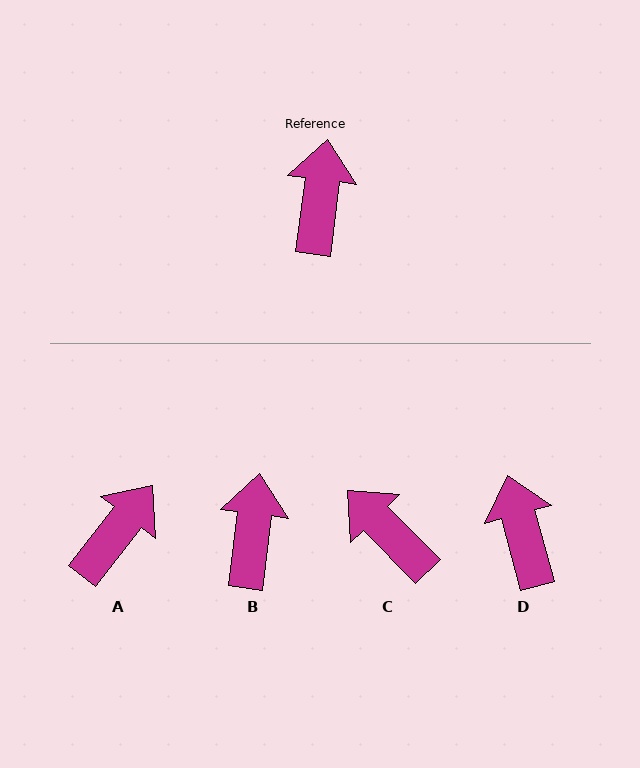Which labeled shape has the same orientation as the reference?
B.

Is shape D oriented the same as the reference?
No, it is off by about 22 degrees.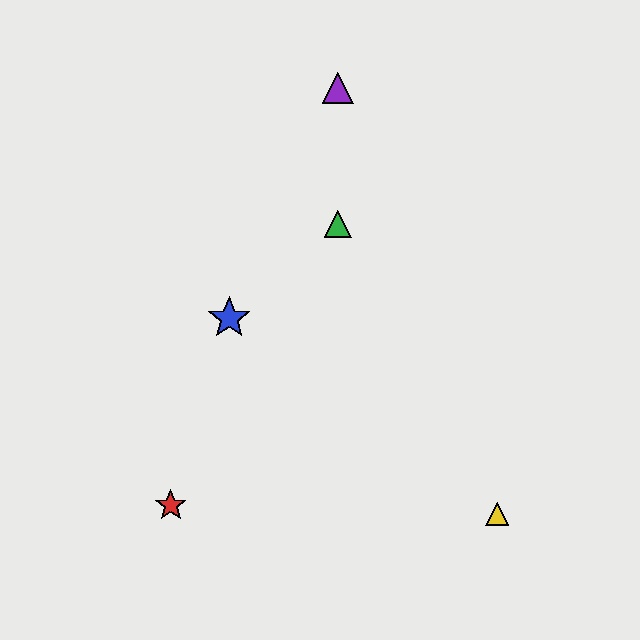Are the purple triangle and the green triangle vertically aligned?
Yes, both are at x≈338.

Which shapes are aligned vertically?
The green triangle, the purple triangle are aligned vertically.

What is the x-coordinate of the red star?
The red star is at x≈171.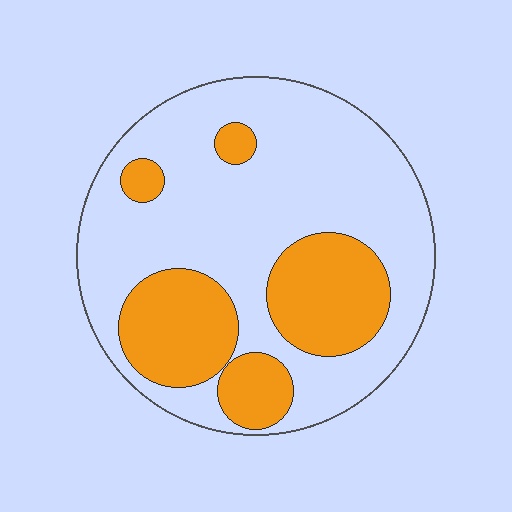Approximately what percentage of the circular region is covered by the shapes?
Approximately 30%.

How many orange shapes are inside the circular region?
5.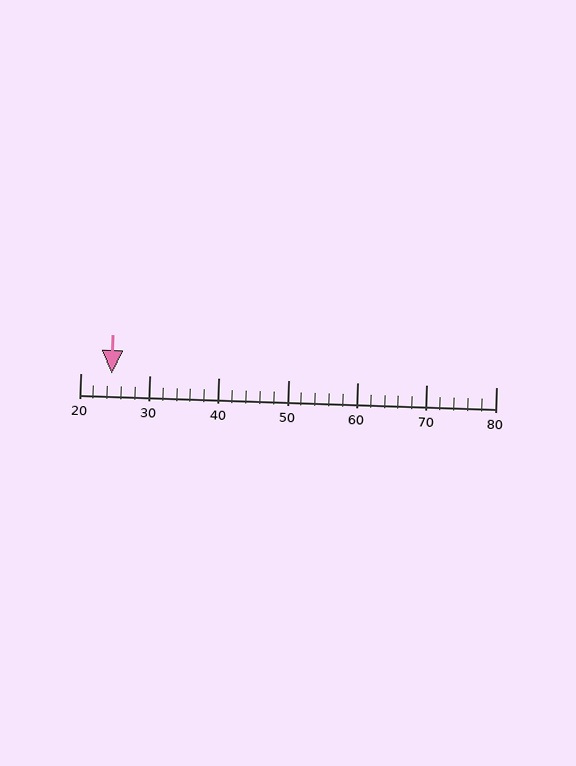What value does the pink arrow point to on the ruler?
The pink arrow points to approximately 24.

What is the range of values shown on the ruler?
The ruler shows values from 20 to 80.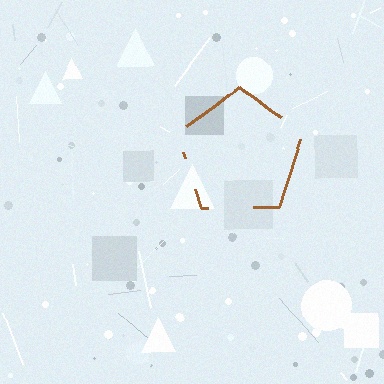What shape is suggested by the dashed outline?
The dashed outline suggests a pentagon.